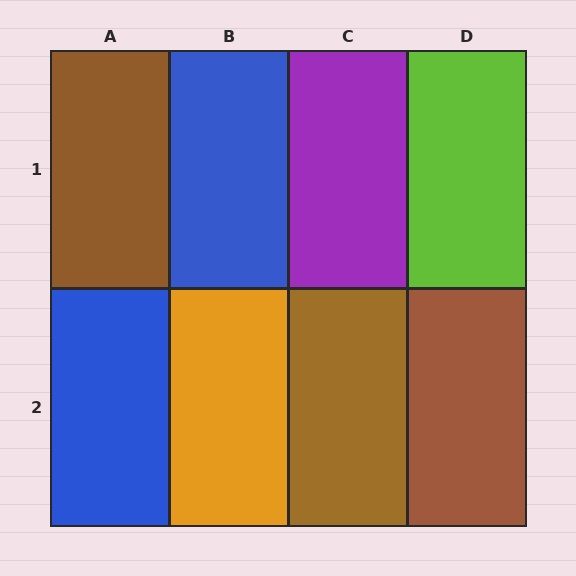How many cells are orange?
1 cell is orange.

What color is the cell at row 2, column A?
Blue.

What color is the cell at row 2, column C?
Brown.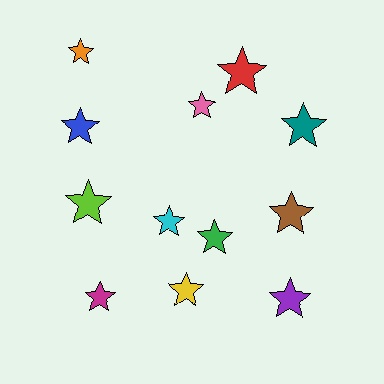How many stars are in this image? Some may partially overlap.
There are 12 stars.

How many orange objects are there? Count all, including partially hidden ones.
There is 1 orange object.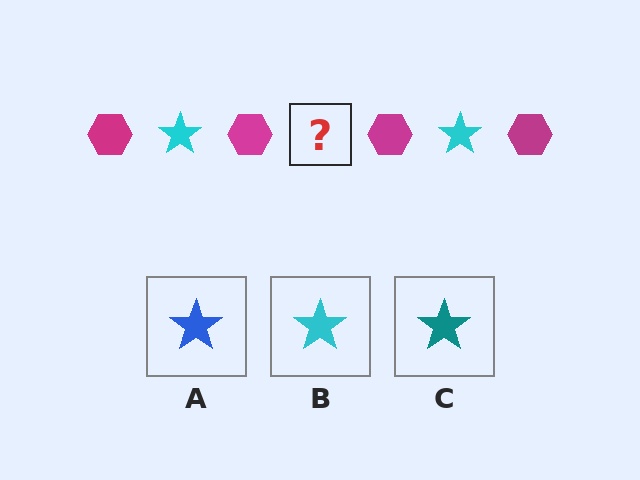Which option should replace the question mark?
Option B.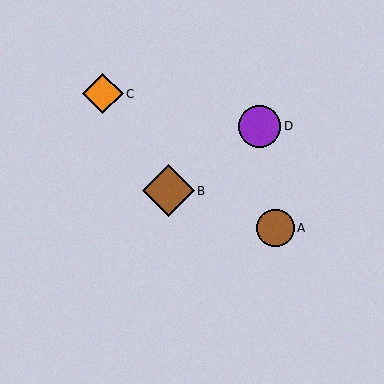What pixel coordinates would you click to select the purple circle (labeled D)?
Click at (259, 126) to select the purple circle D.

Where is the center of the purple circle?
The center of the purple circle is at (259, 126).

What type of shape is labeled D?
Shape D is a purple circle.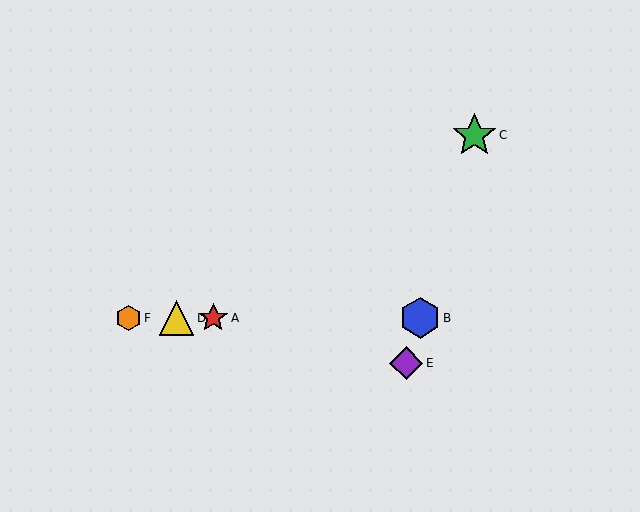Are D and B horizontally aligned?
Yes, both are at y≈318.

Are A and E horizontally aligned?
No, A is at y≈318 and E is at y≈363.